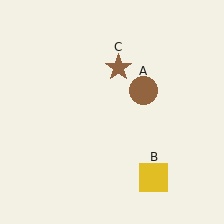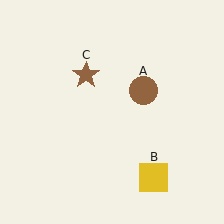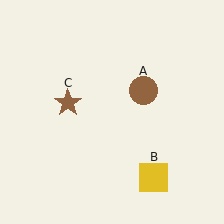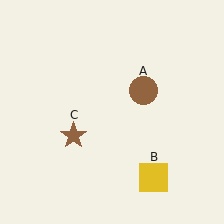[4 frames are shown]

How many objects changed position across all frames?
1 object changed position: brown star (object C).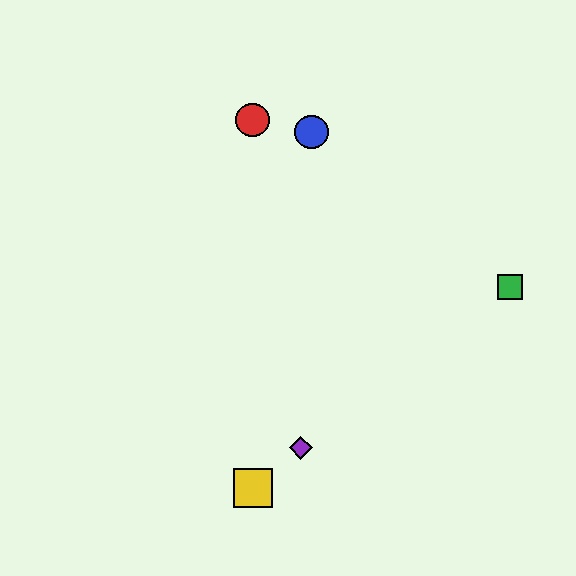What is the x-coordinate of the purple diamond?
The purple diamond is at x≈301.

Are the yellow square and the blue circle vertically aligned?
No, the yellow square is at x≈253 and the blue circle is at x≈311.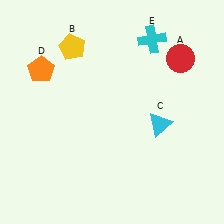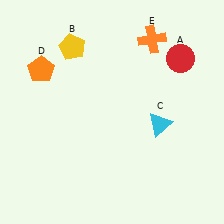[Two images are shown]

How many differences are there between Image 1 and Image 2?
There is 1 difference between the two images.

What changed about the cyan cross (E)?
In Image 1, E is cyan. In Image 2, it changed to orange.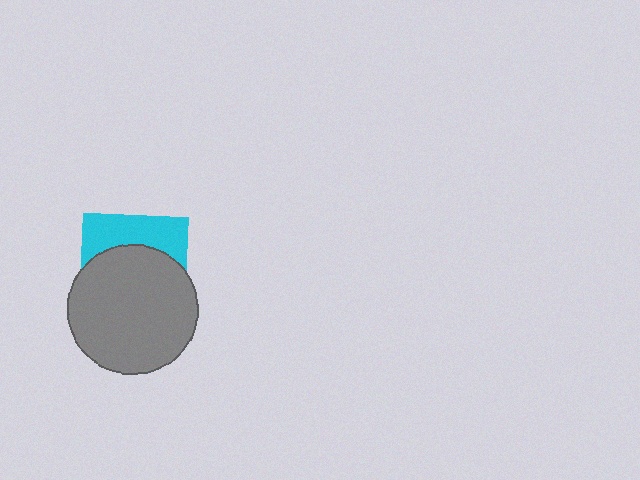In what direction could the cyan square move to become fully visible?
The cyan square could move up. That would shift it out from behind the gray circle entirely.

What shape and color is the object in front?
The object in front is a gray circle.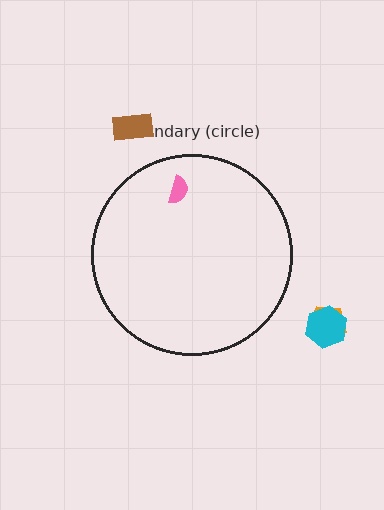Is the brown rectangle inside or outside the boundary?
Outside.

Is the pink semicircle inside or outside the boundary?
Inside.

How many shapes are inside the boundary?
1 inside, 3 outside.